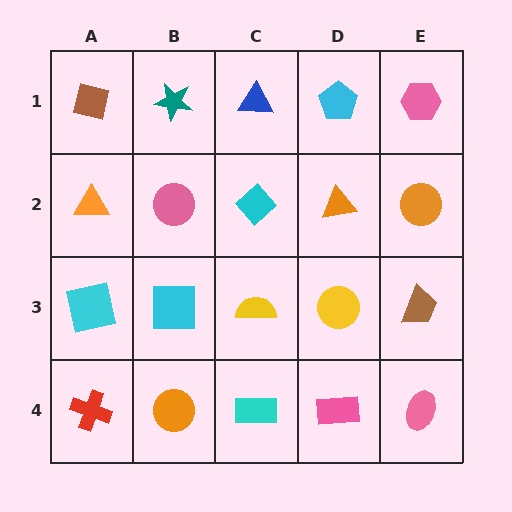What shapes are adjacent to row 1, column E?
An orange circle (row 2, column E), a cyan pentagon (row 1, column D).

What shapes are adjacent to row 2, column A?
A brown square (row 1, column A), a cyan square (row 3, column A), a pink circle (row 2, column B).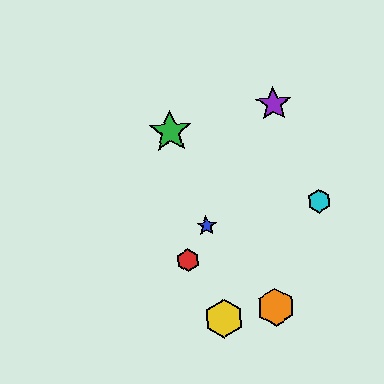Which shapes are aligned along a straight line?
The red hexagon, the blue star, the purple star are aligned along a straight line.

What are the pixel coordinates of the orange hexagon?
The orange hexagon is at (276, 307).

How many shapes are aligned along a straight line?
3 shapes (the red hexagon, the blue star, the purple star) are aligned along a straight line.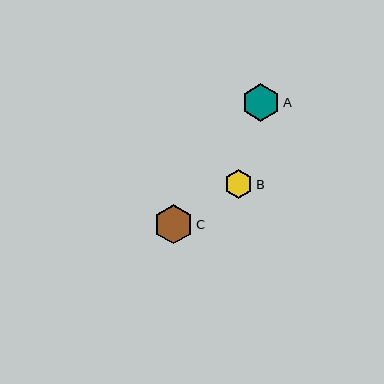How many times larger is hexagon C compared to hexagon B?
Hexagon C is approximately 1.4 times the size of hexagon B.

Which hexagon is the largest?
Hexagon C is the largest with a size of approximately 40 pixels.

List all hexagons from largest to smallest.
From largest to smallest: C, A, B.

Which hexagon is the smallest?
Hexagon B is the smallest with a size of approximately 29 pixels.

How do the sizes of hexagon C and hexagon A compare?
Hexagon C and hexagon A are approximately the same size.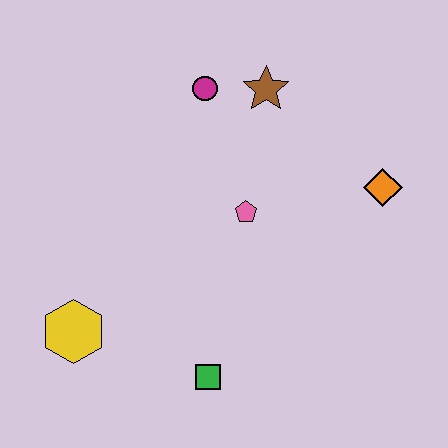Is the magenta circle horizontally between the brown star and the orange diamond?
No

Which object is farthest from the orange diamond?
The yellow hexagon is farthest from the orange diamond.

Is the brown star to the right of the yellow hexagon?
Yes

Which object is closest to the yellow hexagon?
The green square is closest to the yellow hexagon.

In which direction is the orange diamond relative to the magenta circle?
The orange diamond is to the right of the magenta circle.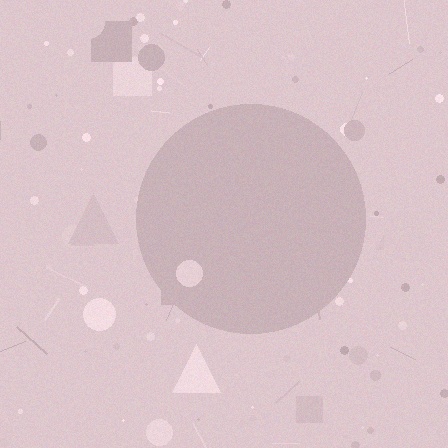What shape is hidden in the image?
A circle is hidden in the image.